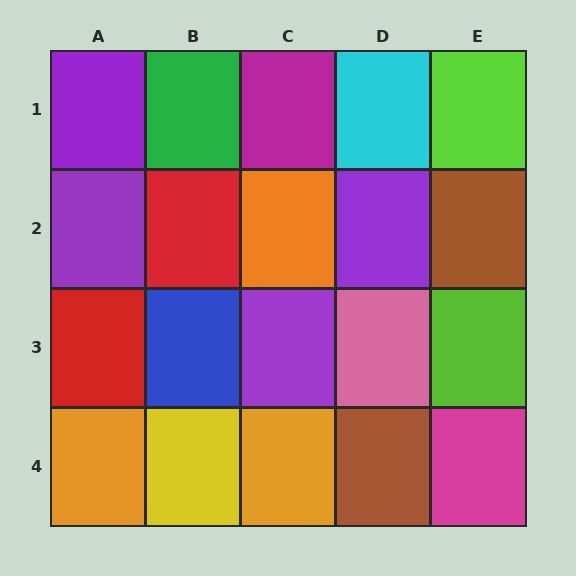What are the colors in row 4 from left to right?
Orange, yellow, orange, brown, magenta.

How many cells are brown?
2 cells are brown.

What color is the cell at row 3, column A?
Red.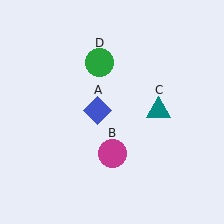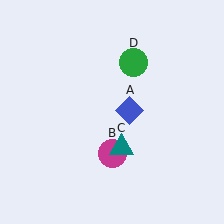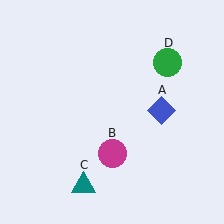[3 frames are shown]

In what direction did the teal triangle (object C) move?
The teal triangle (object C) moved down and to the left.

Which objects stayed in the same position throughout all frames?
Magenta circle (object B) remained stationary.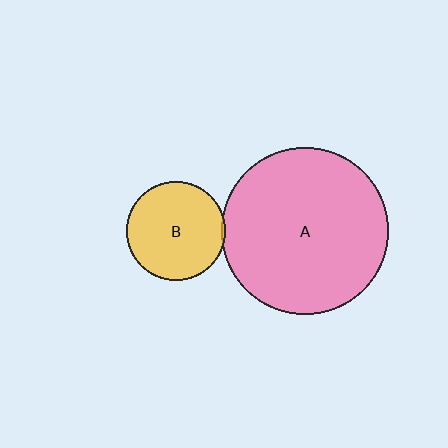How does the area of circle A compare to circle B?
Approximately 2.8 times.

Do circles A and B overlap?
Yes.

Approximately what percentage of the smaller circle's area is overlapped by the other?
Approximately 5%.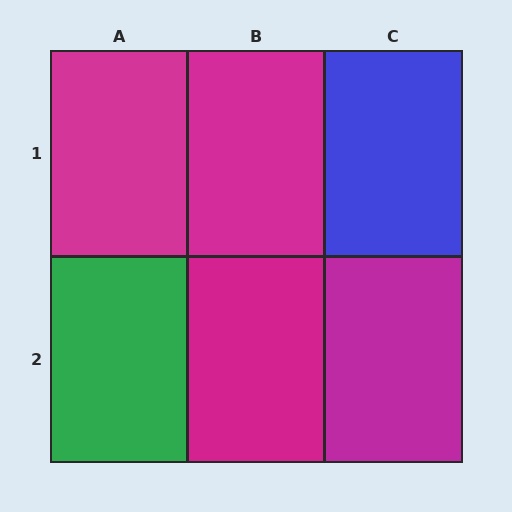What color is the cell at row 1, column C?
Blue.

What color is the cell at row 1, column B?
Magenta.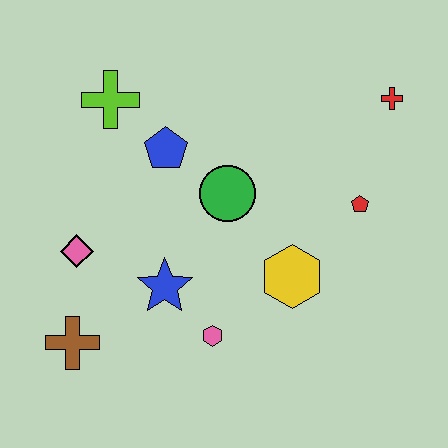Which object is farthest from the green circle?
The brown cross is farthest from the green circle.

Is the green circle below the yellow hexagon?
No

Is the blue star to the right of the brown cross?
Yes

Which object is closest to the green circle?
The blue pentagon is closest to the green circle.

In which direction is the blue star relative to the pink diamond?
The blue star is to the right of the pink diamond.